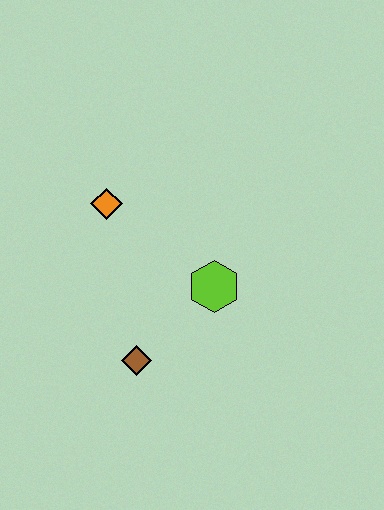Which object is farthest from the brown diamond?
The orange diamond is farthest from the brown diamond.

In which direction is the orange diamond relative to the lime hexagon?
The orange diamond is to the left of the lime hexagon.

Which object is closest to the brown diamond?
The lime hexagon is closest to the brown diamond.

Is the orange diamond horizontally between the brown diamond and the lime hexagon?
No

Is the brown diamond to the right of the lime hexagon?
No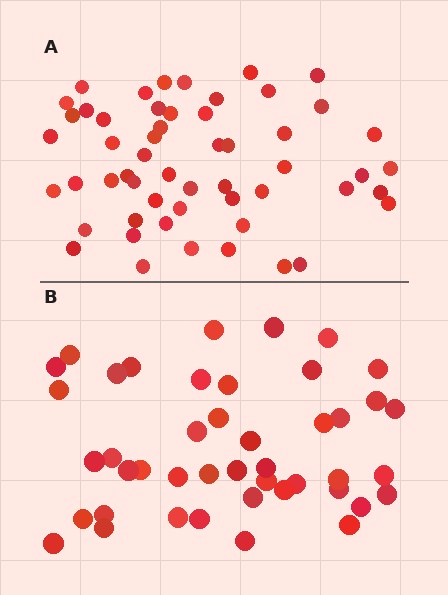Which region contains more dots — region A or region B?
Region A (the top region) has more dots.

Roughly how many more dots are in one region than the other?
Region A has roughly 10 or so more dots than region B.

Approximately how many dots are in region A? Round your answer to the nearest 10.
About 50 dots. (The exact count is 54, which rounds to 50.)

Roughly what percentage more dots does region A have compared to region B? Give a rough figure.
About 25% more.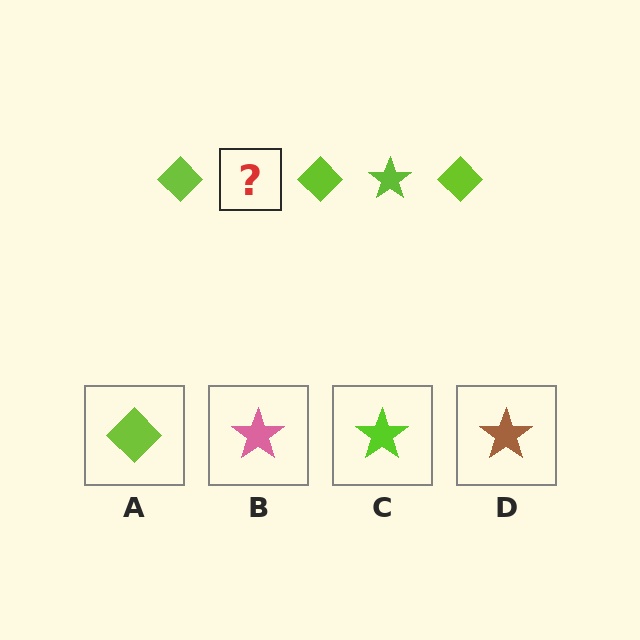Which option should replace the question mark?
Option C.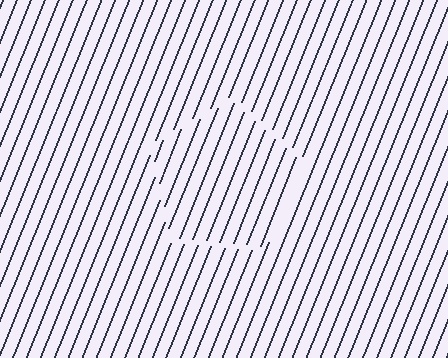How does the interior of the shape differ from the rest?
The interior of the shape contains the same grating, shifted by half a period — the contour is defined by the phase discontinuity where line-ends from the inner and outer gratings abut.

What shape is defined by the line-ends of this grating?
An illusory pentagon. The interior of the shape contains the same grating, shifted by half a period — the contour is defined by the phase discontinuity where line-ends from the inner and outer gratings abut.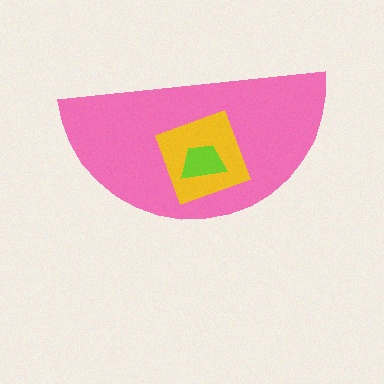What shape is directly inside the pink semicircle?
The yellow square.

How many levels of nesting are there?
3.